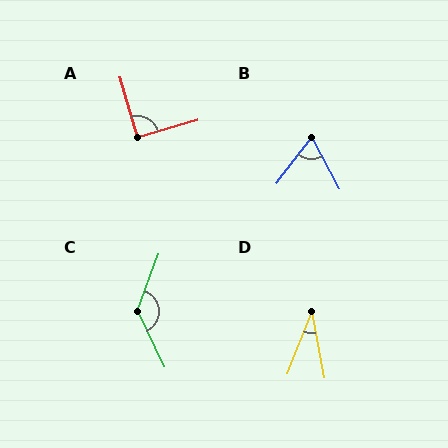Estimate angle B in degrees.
Approximately 65 degrees.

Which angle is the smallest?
D, at approximately 32 degrees.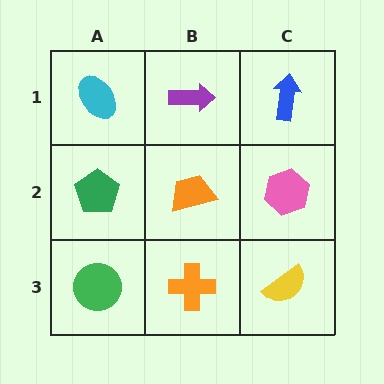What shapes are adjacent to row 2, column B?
A purple arrow (row 1, column B), an orange cross (row 3, column B), a green pentagon (row 2, column A), a pink hexagon (row 2, column C).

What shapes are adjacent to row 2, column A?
A cyan ellipse (row 1, column A), a green circle (row 3, column A), an orange trapezoid (row 2, column B).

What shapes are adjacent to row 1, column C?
A pink hexagon (row 2, column C), a purple arrow (row 1, column B).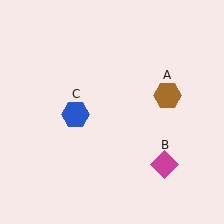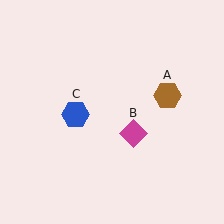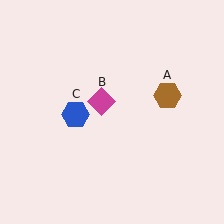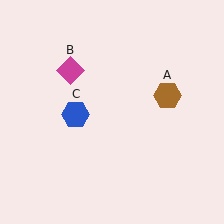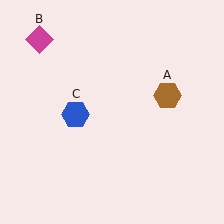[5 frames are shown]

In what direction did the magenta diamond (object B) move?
The magenta diamond (object B) moved up and to the left.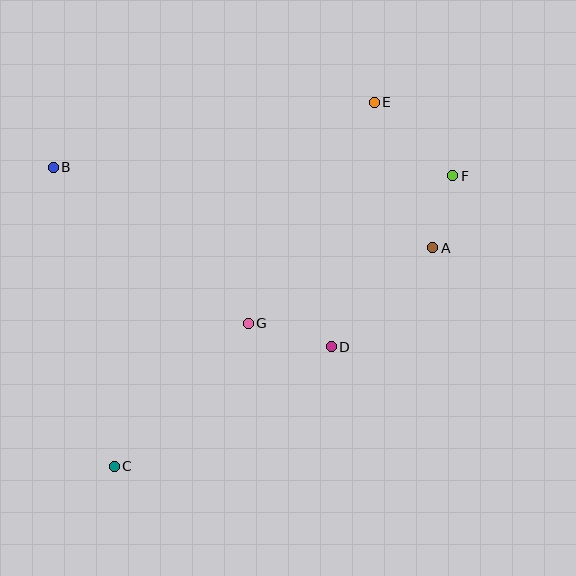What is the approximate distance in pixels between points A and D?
The distance between A and D is approximately 142 pixels.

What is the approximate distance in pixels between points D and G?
The distance between D and G is approximately 86 pixels.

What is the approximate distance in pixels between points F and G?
The distance between F and G is approximately 252 pixels.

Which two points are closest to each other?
Points A and F are closest to each other.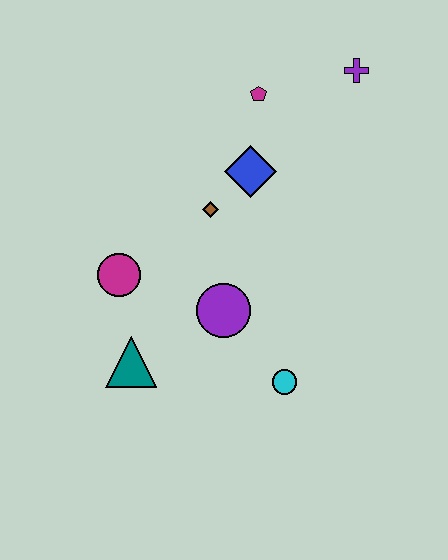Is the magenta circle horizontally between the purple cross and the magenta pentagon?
No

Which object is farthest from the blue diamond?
The teal triangle is farthest from the blue diamond.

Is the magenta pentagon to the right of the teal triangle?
Yes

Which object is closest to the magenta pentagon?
The blue diamond is closest to the magenta pentagon.